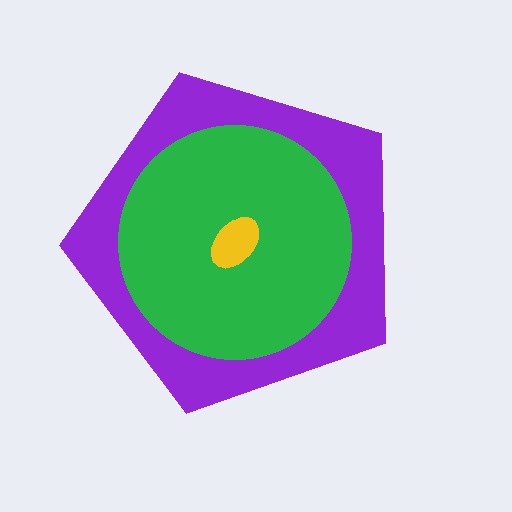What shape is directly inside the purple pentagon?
The green circle.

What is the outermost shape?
The purple pentagon.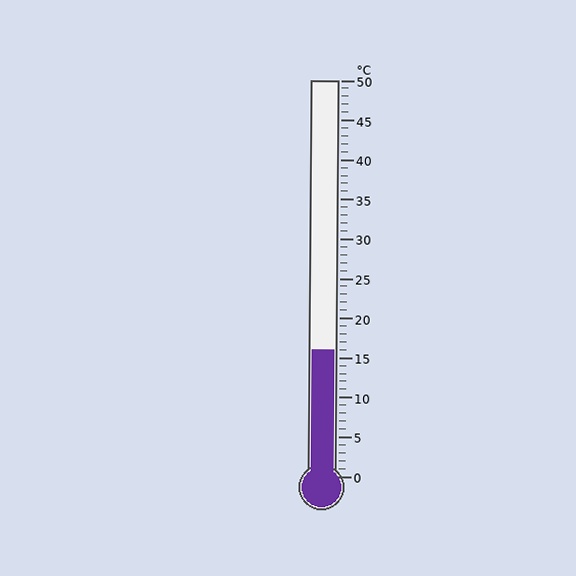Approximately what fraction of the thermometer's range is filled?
The thermometer is filled to approximately 30% of its range.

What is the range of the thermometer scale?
The thermometer scale ranges from 0°C to 50°C.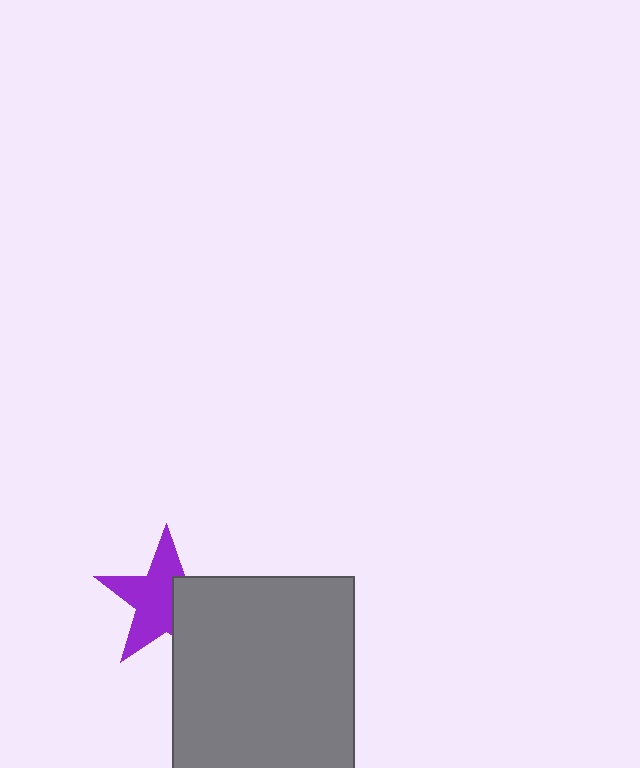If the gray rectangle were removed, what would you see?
You would see the complete purple star.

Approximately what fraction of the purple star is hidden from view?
Roughly 39% of the purple star is hidden behind the gray rectangle.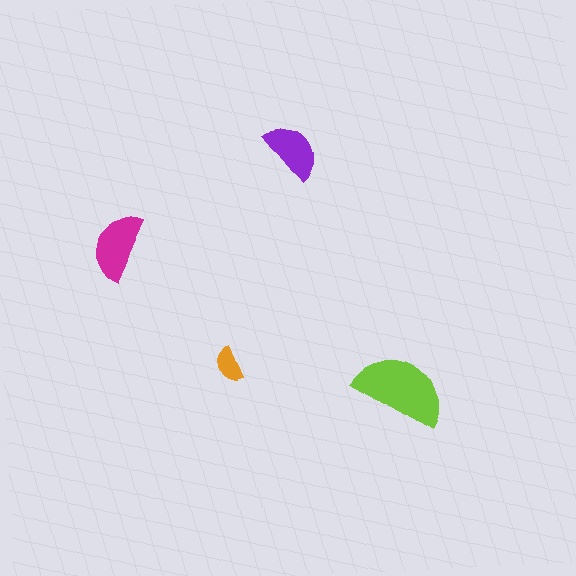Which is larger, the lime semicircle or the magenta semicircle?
The lime one.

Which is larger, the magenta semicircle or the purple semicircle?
The magenta one.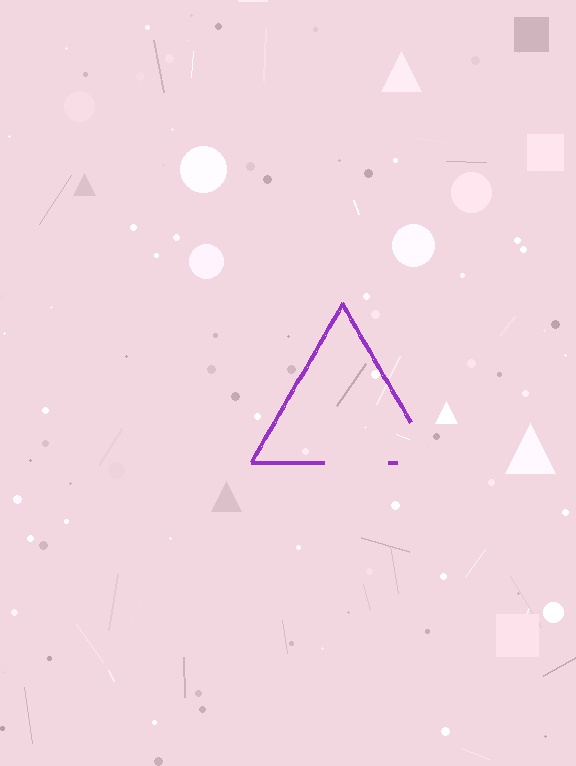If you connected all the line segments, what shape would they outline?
They would outline a triangle.